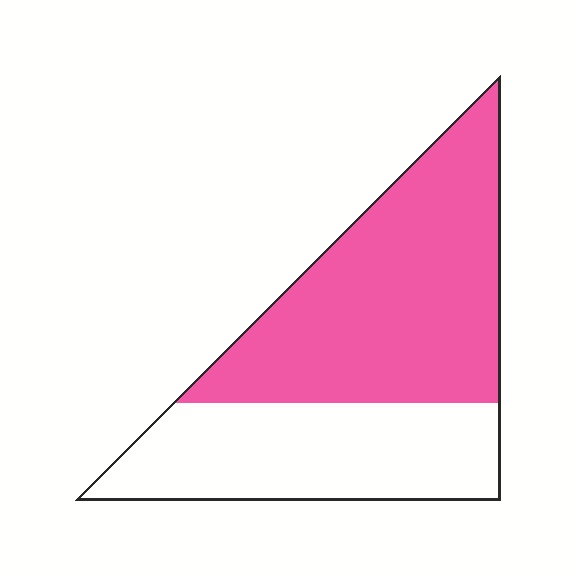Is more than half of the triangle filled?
Yes.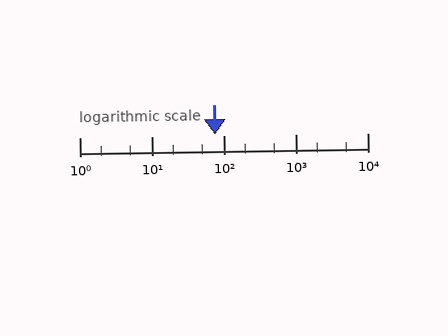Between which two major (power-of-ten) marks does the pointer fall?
The pointer is between 10 and 100.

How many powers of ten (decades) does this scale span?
The scale spans 4 decades, from 1 to 10000.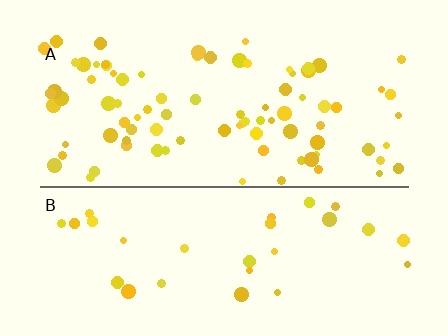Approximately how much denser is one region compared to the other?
Approximately 2.8× — region A over region B.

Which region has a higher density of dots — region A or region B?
A (the top).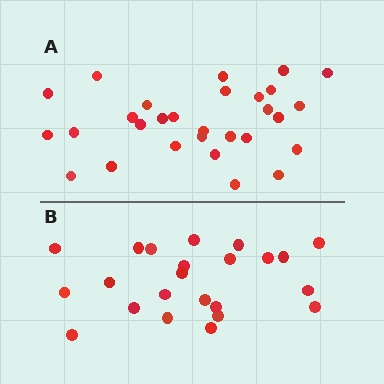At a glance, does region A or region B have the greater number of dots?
Region A (the top region) has more dots.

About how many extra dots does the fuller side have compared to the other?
Region A has about 6 more dots than region B.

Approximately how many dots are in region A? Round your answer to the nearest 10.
About 30 dots. (The exact count is 29, which rounds to 30.)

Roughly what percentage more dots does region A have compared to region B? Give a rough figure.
About 25% more.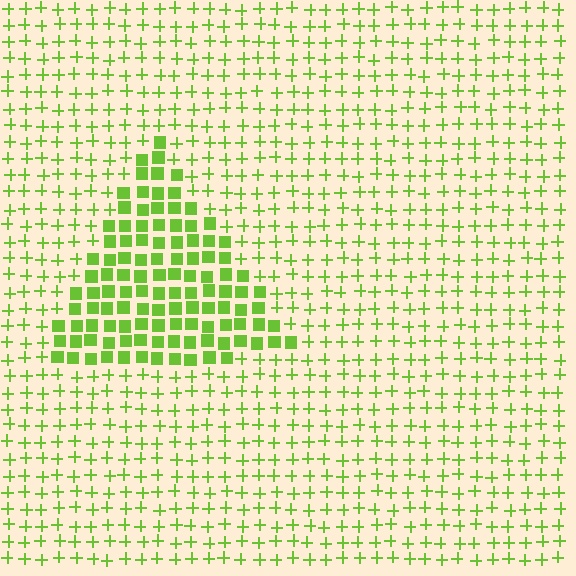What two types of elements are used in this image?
The image uses squares inside the triangle region and plus signs outside it.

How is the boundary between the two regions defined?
The boundary is defined by a change in element shape: squares inside vs. plus signs outside. All elements share the same color and spacing.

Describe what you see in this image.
The image is filled with small lime elements arranged in a uniform grid. A triangle-shaped region contains squares, while the surrounding area contains plus signs. The boundary is defined purely by the change in element shape.